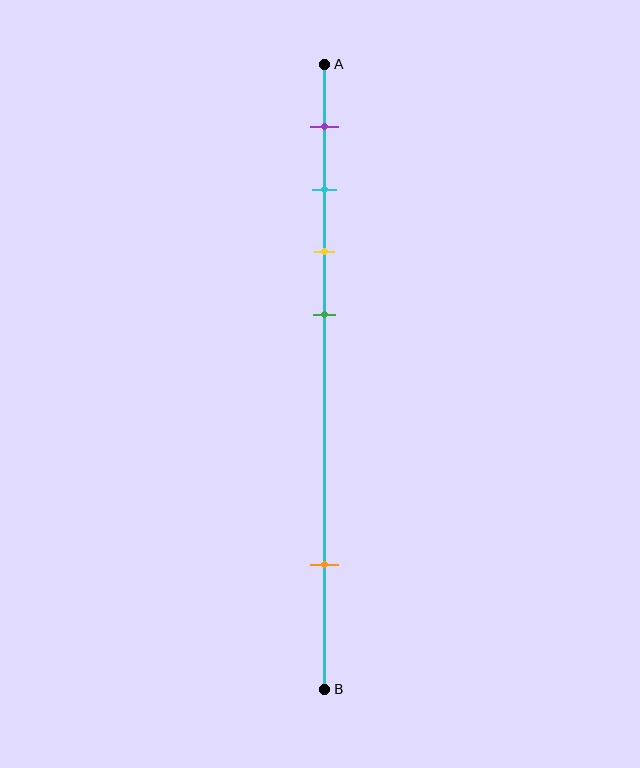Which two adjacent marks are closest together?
The cyan and yellow marks are the closest adjacent pair.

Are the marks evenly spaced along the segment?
No, the marks are not evenly spaced.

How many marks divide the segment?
There are 5 marks dividing the segment.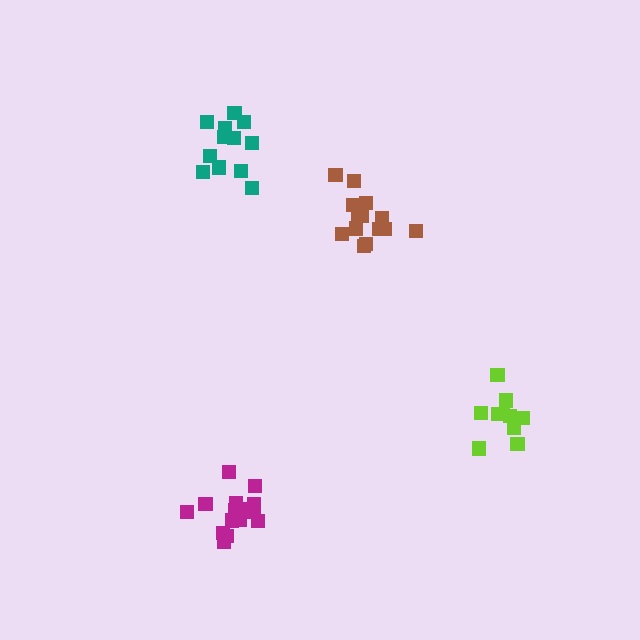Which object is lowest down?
The magenta cluster is bottommost.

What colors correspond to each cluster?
The clusters are colored: lime, brown, magenta, teal.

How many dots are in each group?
Group 1: 10 dots, Group 2: 14 dots, Group 3: 15 dots, Group 4: 12 dots (51 total).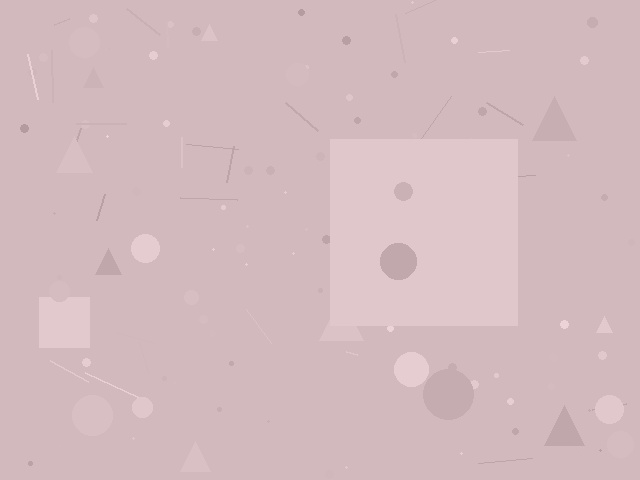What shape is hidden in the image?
A square is hidden in the image.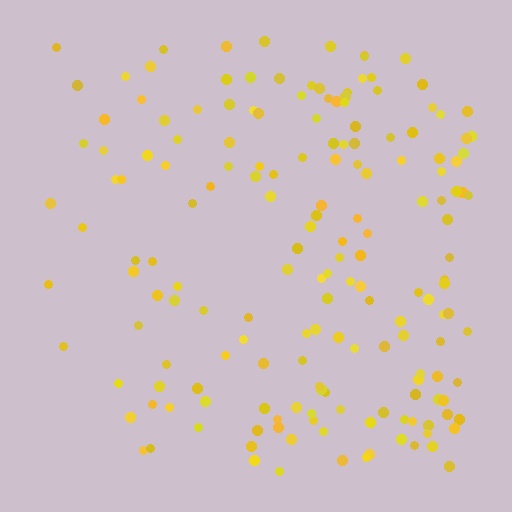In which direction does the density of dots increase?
From left to right, with the right side densest.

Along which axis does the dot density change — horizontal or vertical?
Horizontal.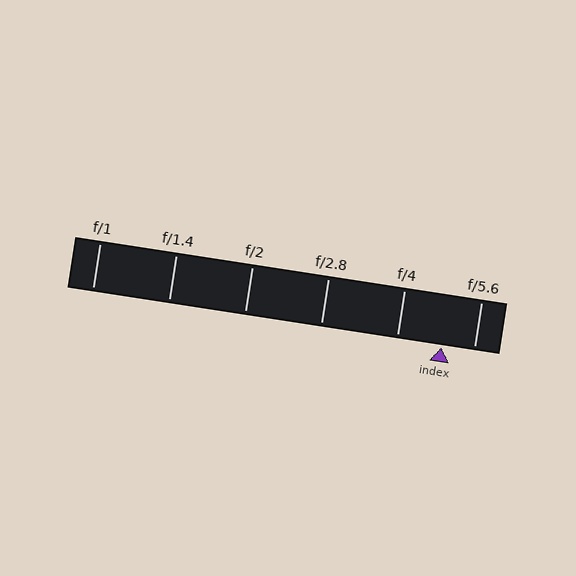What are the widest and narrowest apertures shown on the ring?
The widest aperture shown is f/1 and the narrowest is f/5.6.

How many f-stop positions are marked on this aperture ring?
There are 6 f-stop positions marked.